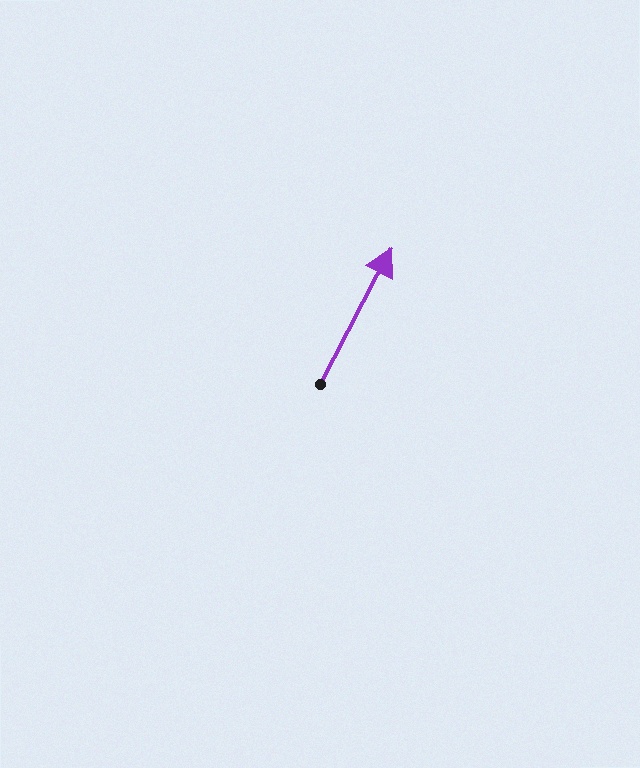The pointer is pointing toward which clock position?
Roughly 1 o'clock.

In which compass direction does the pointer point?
Northeast.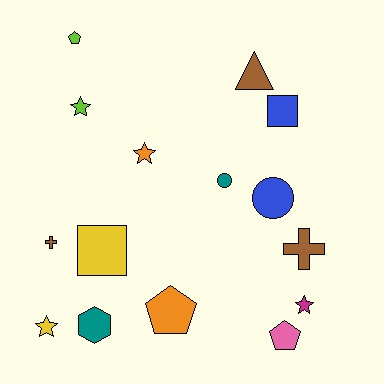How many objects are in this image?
There are 15 objects.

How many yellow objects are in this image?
There are 2 yellow objects.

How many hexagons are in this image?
There is 1 hexagon.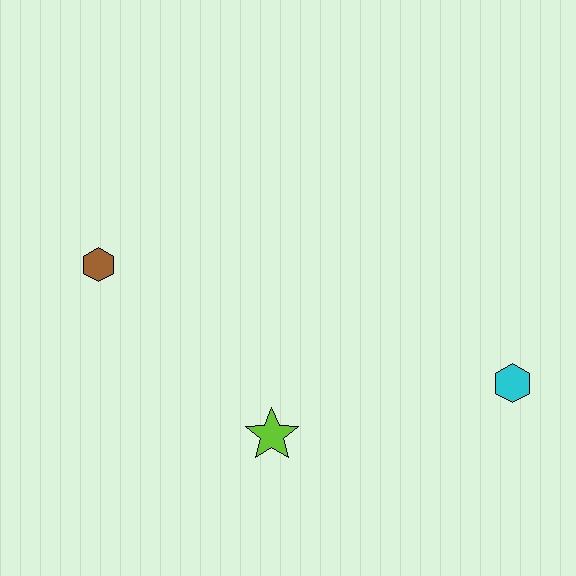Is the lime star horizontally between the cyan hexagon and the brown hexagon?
Yes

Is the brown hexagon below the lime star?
No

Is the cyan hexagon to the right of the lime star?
Yes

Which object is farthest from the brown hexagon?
The cyan hexagon is farthest from the brown hexagon.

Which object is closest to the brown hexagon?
The lime star is closest to the brown hexagon.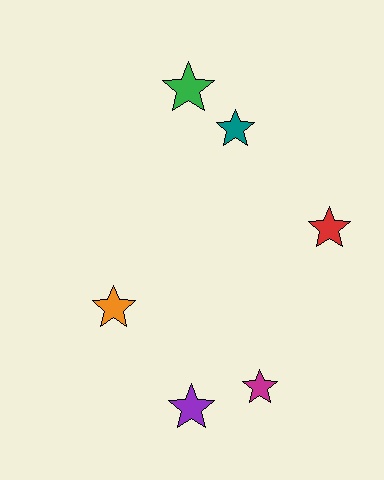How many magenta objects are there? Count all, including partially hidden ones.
There is 1 magenta object.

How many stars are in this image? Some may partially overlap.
There are 6 stars.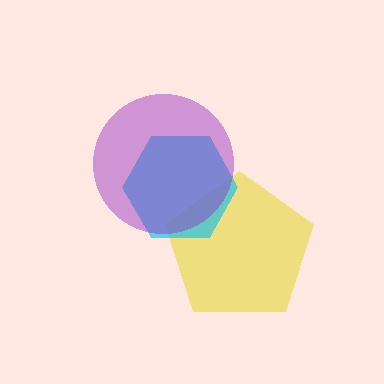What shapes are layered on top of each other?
The layered shapes are: a yellow pentagon, a cyan hexagon, a purple circle.